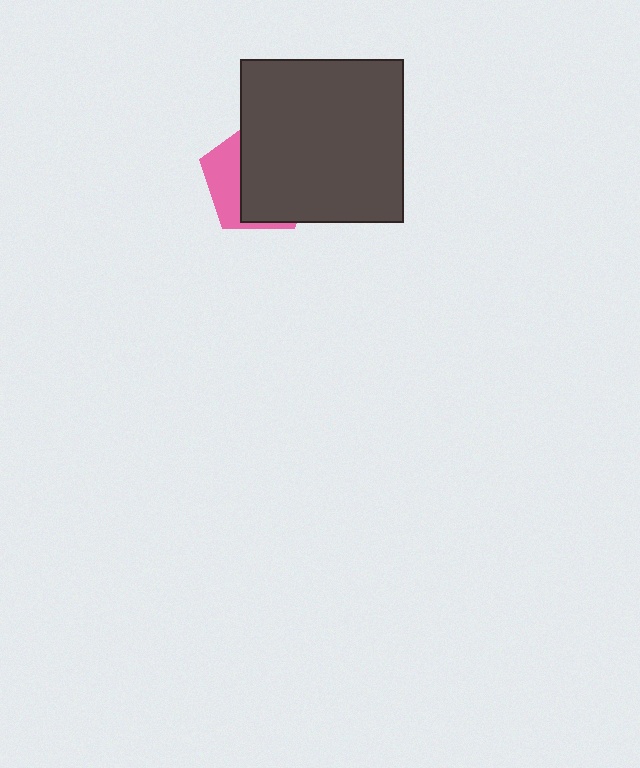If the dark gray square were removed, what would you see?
You would see the complete pink pentagon.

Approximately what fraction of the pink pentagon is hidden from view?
Roughly 68% of the pink pentagon is hidden behind the dark gray square.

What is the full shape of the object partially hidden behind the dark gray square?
The partially hidden object is a pink pentagon.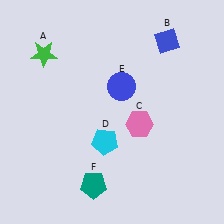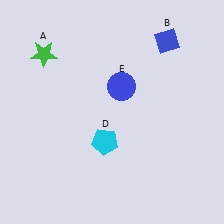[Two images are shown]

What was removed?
The pink hexagon (C), the teal pentagon (F) were removed in Image 2.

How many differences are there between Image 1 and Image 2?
There are 2 differences between the two images.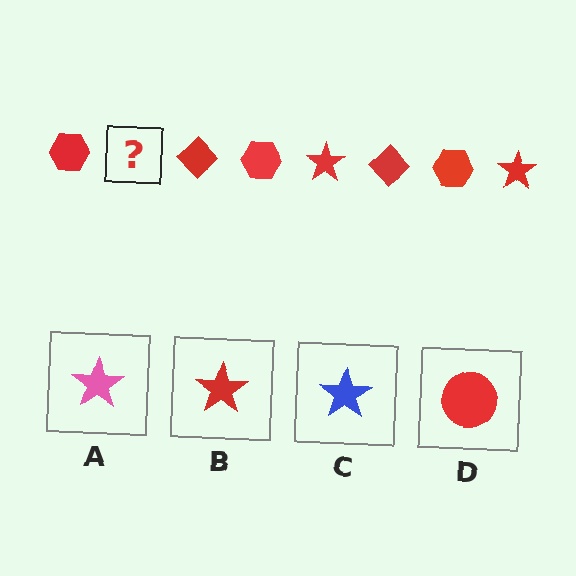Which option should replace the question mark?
Option B.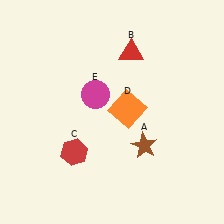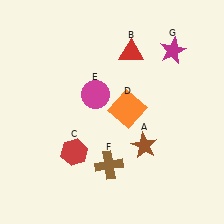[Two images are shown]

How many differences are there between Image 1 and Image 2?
There are 2 differences between the two images.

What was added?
A brown cross (F), a magenta star (G) were added in Image 2.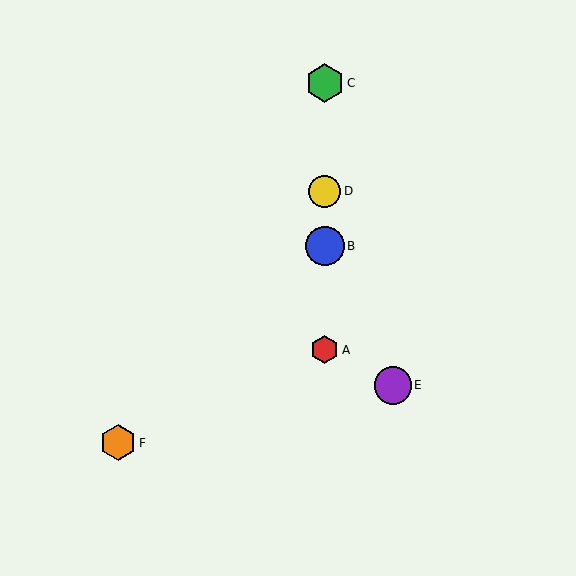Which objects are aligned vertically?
Objects A, B, C, D are aligned vertically.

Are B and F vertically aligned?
No, B is at x≈325 and F is at x≈118.